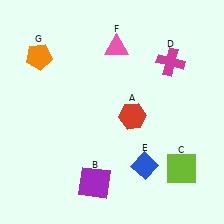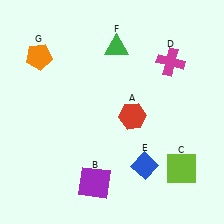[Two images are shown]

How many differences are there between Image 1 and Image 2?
There is 1 difference between the two images.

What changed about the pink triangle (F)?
In Image 1, F is pink. In Image 2, it changed to green.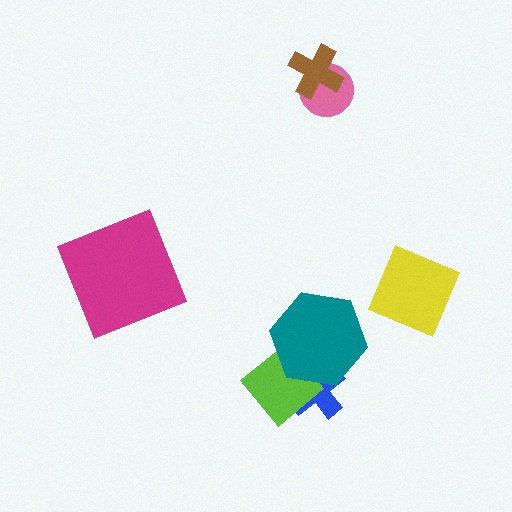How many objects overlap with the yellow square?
0 objects overlap with the yellow square.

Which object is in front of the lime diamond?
The teal hexagon is in front of the lime diamond.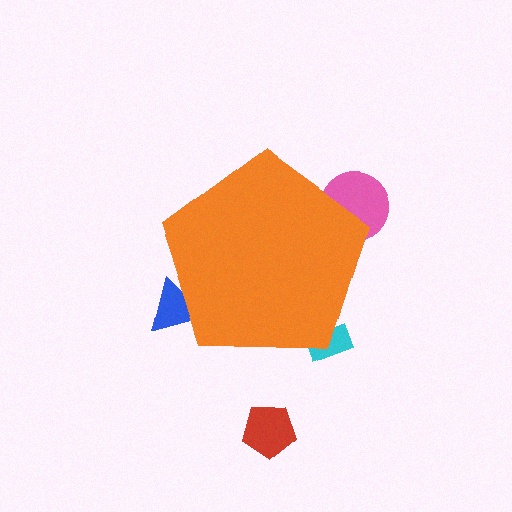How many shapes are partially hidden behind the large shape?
3 shapes are partially hidden.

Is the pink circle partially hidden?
Yes, the pink circle is partially hidden behind the orange pentagon.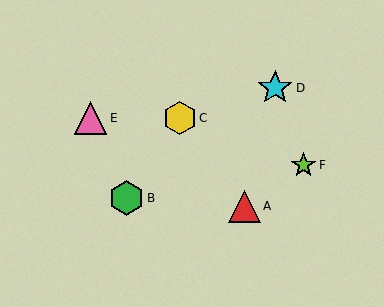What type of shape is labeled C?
Shape C is a yellow hexagon.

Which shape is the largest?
The cyan star (labeled D) is the largest.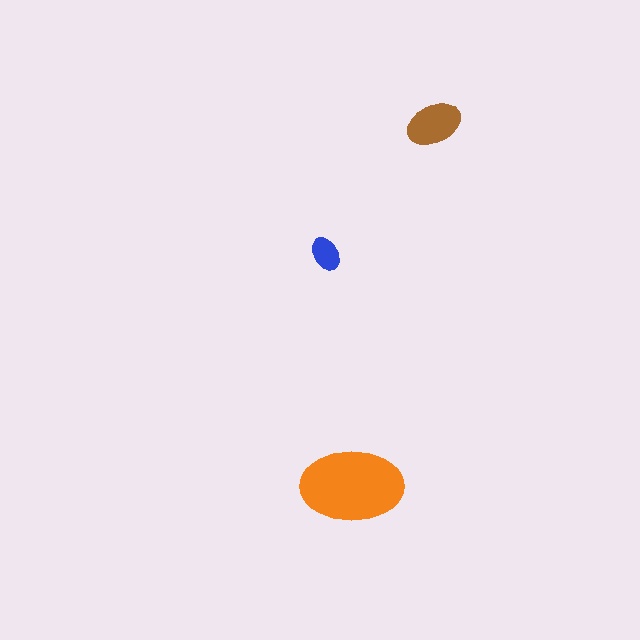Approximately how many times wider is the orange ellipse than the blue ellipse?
About 3 times wider.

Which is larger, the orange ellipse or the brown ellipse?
The orange one.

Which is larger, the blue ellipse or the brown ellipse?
The brown one.